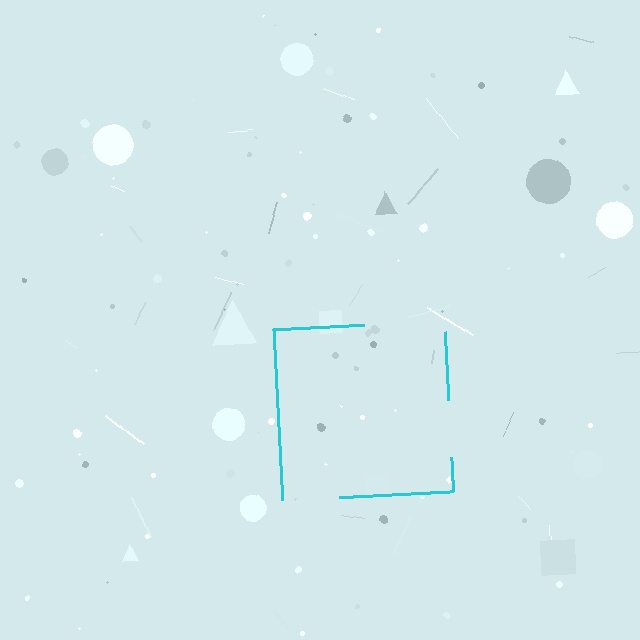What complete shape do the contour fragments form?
The contour fragments form a square.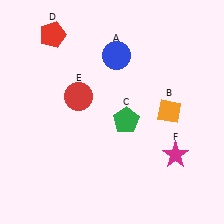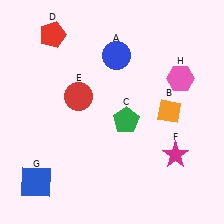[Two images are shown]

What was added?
A blue square (G), a pink hexagon (H) were added in Image 2.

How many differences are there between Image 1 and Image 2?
There are 2 differences between the two images.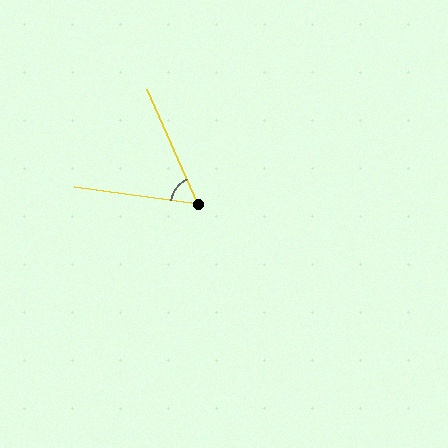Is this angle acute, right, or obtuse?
It is acute.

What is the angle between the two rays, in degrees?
Approximately 59 degrees.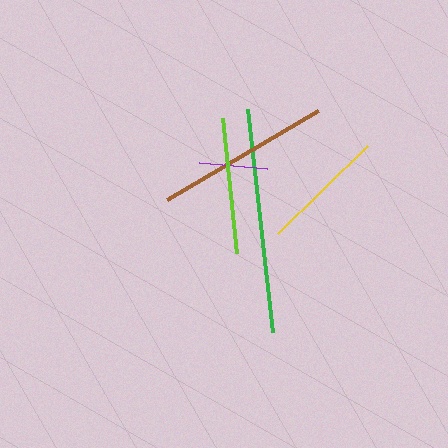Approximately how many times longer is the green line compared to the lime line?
The green line is approximately 1.6 times the length of the lime line.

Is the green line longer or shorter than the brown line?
The green line is longer than the brown line.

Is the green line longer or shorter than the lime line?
The green line is longer than the lime line.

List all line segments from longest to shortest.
From longest to shortest: green, brown, lime, yellow, purple.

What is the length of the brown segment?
The brown segment is approximately 175 pixels long.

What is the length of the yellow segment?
The yellow segment is approximately 127 pixels long.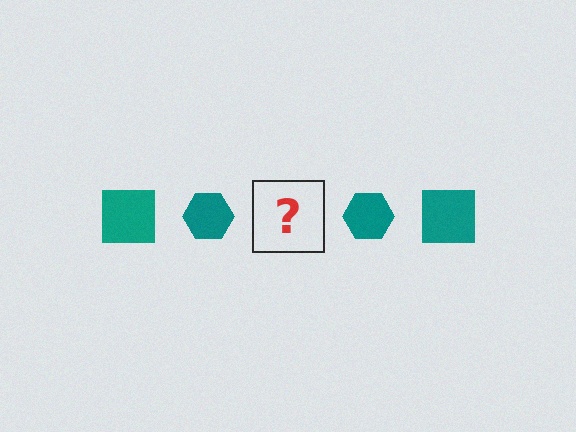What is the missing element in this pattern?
The missing element is a teal square.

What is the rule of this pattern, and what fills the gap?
The rule is that the pattern cycles through square, hexagon shapes in teal. The gap should be filled with a teal square.